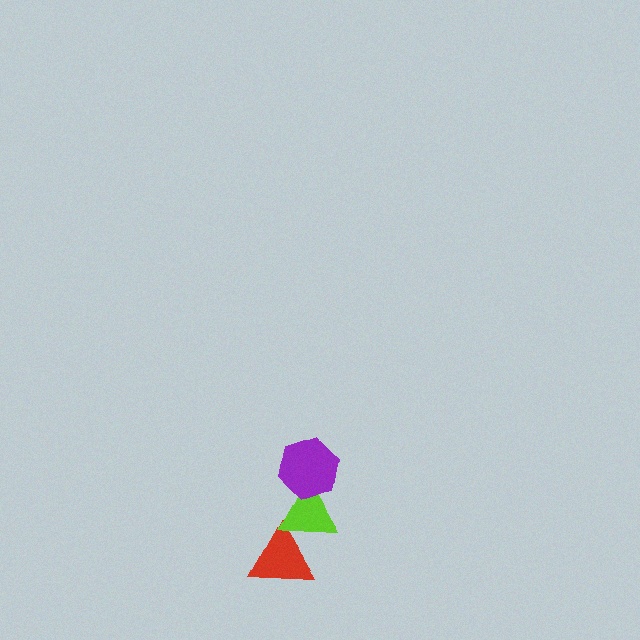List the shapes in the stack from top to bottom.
From top to bottom: the purple hexagon, the lime triangle, the red triangle.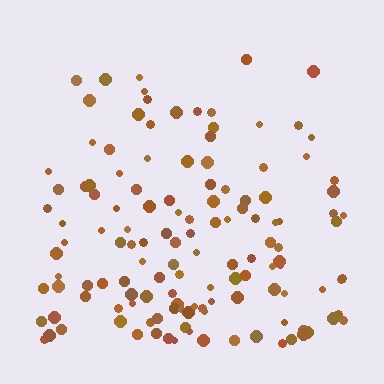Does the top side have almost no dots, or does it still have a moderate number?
Still a moderate number, just noticeably fewer than the bottom.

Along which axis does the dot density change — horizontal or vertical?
Vertical.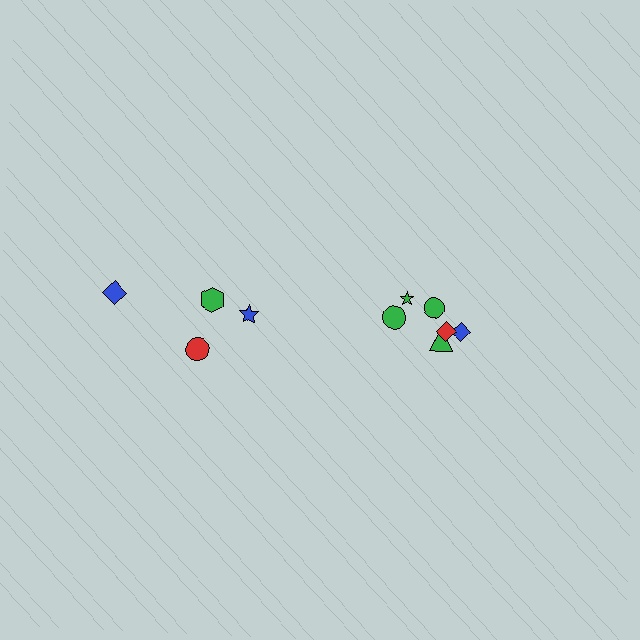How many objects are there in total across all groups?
There are 10 objects.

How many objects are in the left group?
There are 4 objects.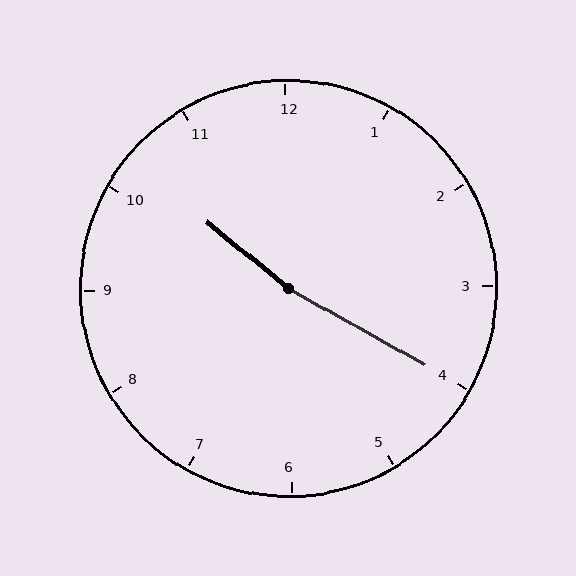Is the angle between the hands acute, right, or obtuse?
It is obtuse.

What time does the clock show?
10:20.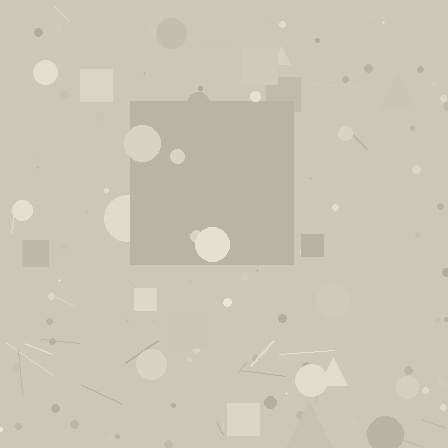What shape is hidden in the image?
A square is hidden in the image.